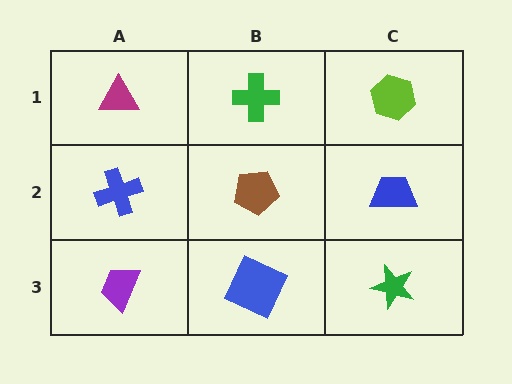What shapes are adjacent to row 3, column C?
A blue trapezoid (row 2, column C), a blue square (row 3, column B).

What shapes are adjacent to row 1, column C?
A blue trapezoid (row 2, column C), a green cross (row 1, column B).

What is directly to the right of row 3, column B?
A green star.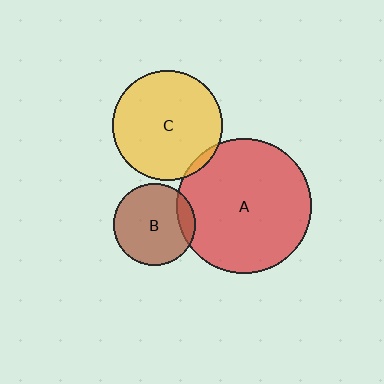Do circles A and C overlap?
Yes.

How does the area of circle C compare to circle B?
Approximately 1.8 times.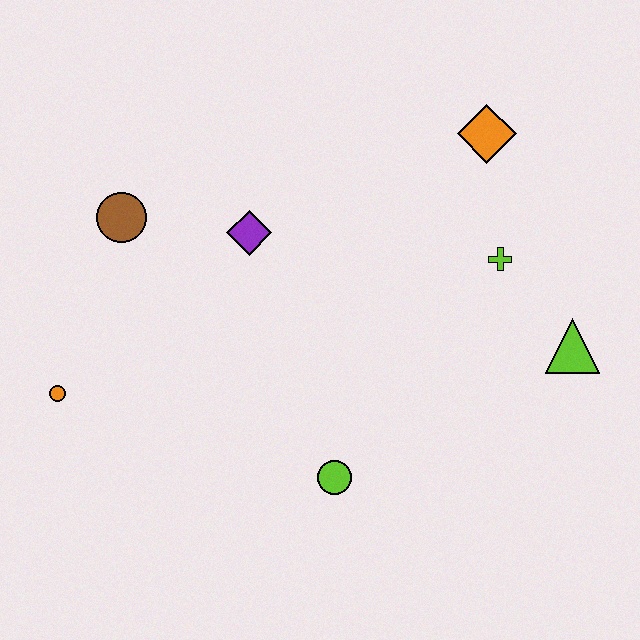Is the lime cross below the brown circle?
Yes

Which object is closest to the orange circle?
The brown circle is closest to the orange circle.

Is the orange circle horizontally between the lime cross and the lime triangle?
No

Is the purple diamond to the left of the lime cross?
Yes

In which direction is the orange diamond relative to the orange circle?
The orange diamond is to the right of the orange circle.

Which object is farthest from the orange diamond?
The orange circle is farthest from the orange diamond.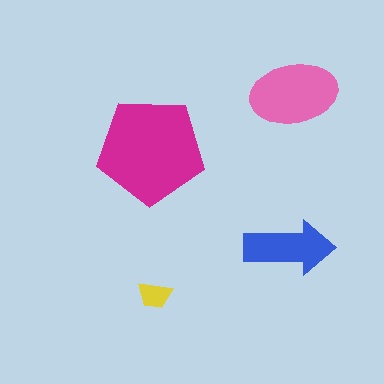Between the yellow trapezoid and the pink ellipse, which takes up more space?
The pink ellipse.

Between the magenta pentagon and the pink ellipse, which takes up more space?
The magenta pentagon.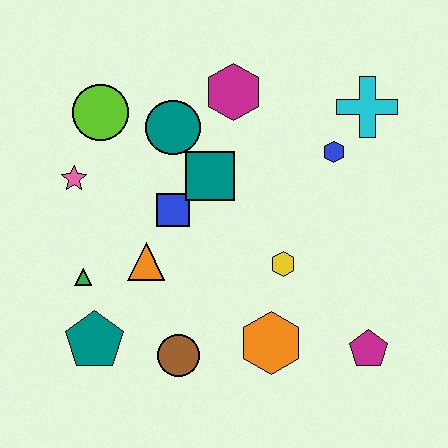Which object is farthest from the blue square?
The magenta pentagon is farthest from the blue square.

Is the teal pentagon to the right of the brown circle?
No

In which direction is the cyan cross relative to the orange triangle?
The cyan cross is to the right of the orange triangle.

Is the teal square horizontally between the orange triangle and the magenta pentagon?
Yes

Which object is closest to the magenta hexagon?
The teal circle is closest to the magenta hexagon.